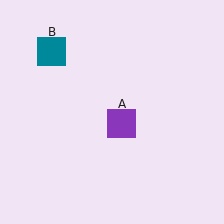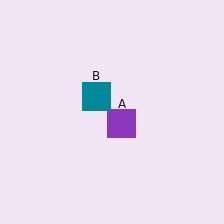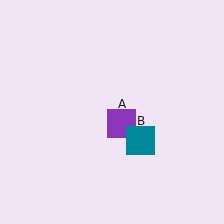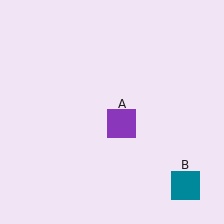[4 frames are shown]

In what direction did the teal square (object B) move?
The teal square (object B) moved down and to the right.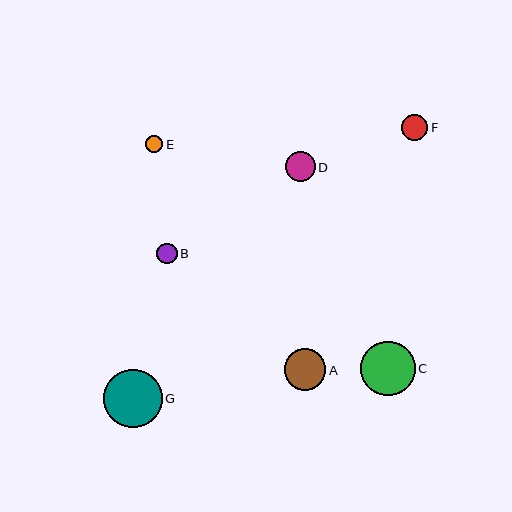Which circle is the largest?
Circle G is the largest with a size of approximately 59 pixels.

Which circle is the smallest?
Circle E is the smallest with a size of approximately 17 pixels.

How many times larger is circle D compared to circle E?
Circle D is approximately 1.8 times the size of circle E.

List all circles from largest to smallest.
From largest to smallest: G, C, A, D, F, B, E.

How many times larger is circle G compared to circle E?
Circle G is approximately 3.5 times the size of circle E.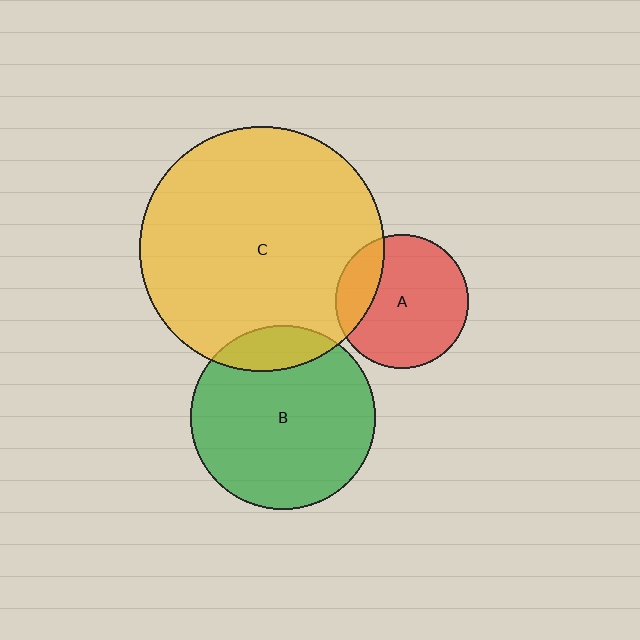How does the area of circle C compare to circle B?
Approximately 1.8 times.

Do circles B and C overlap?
Yes.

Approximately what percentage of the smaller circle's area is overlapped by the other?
Approximately 15%.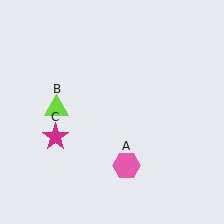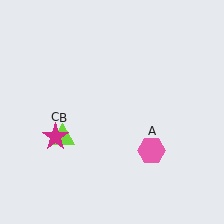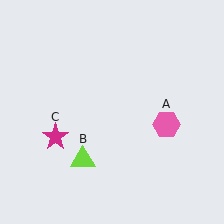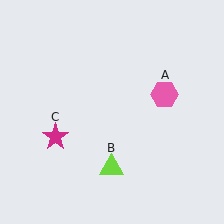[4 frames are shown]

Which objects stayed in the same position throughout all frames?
Magenta star (object C) remained stationary.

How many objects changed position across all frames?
2 objects changed position: pink hexagon (object A), lime triangle (object B).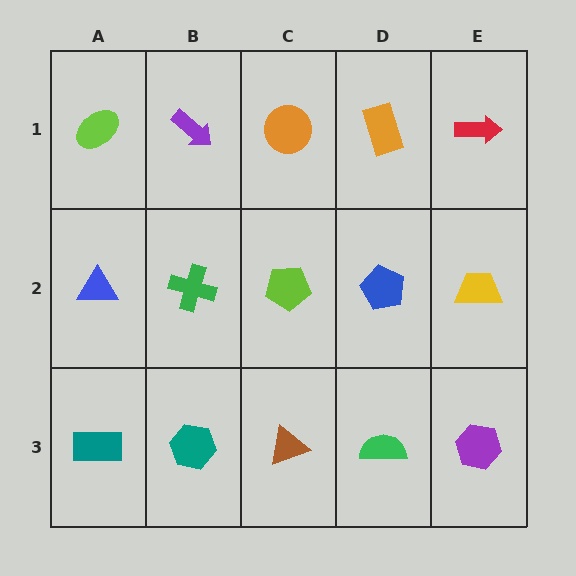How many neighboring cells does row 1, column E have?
2.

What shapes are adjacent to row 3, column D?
A blue pentagon (row 2, column D), a brown triangle (row 3, column C), a purple hexagon (row 3, column E).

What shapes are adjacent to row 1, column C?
A lime pentagon (row 2, column C), a purple arrow (row 1, column B), an orange rectangle (row 1, column D).